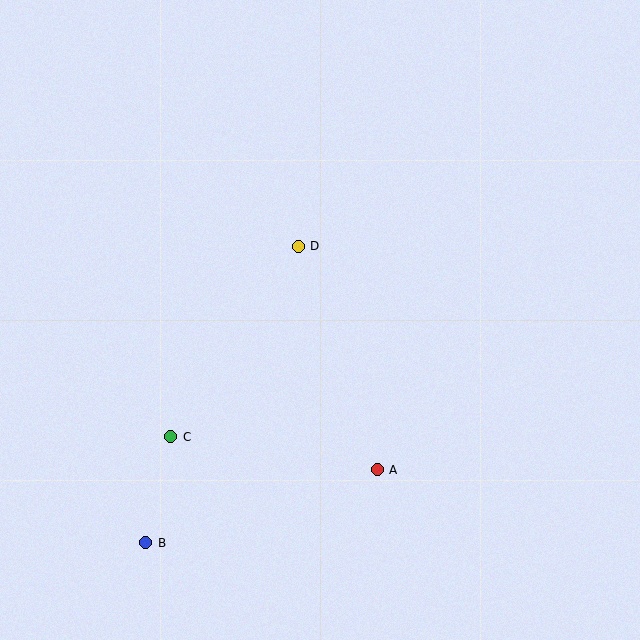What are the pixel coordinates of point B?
Point B is at (146, 543).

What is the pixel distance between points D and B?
The distance between D and B is 333 pixels.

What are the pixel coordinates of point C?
Point C is at (171, 437).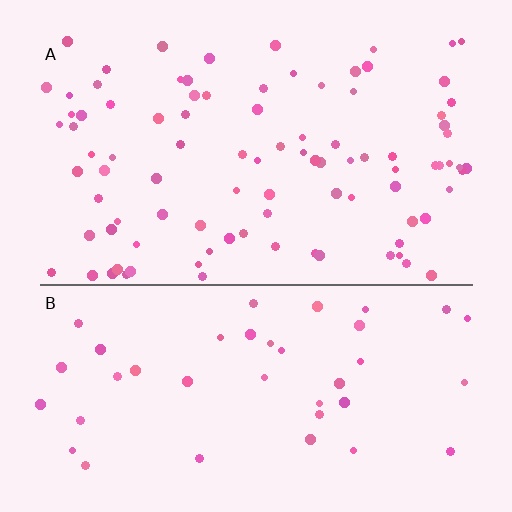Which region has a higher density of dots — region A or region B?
A (the top).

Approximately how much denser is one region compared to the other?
Approximately 2.3× — region A over region B.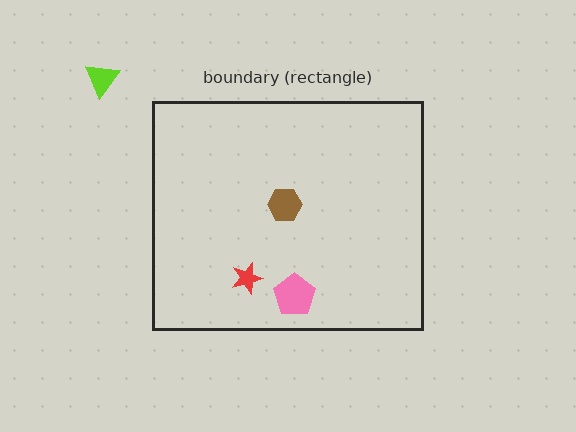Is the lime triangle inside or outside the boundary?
Outside.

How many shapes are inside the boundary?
3 inside, 1 outside.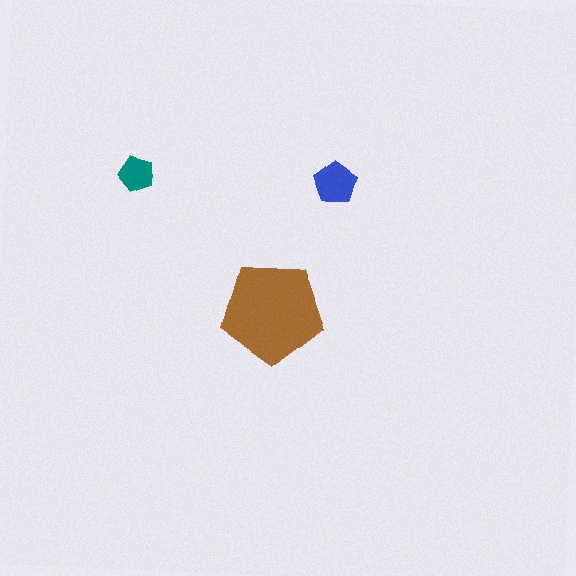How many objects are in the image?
There are 3 objects in the image.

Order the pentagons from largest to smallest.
the brown one, the blue one, the teal one.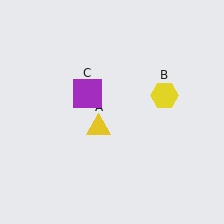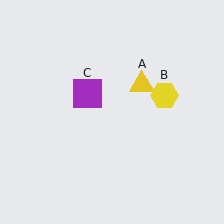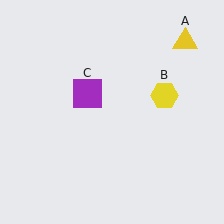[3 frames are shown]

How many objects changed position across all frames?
1 object changed position: yellow triangle (object A).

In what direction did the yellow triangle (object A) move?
The yellow triangle (object A) moved up and to the right.